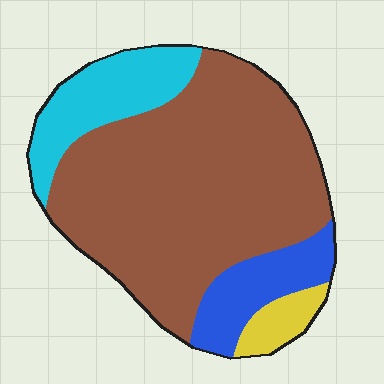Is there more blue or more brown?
Brown.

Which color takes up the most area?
Brown, at roughly 65%.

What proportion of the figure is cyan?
Cyan takes up about one sixth (1/6) of the figure.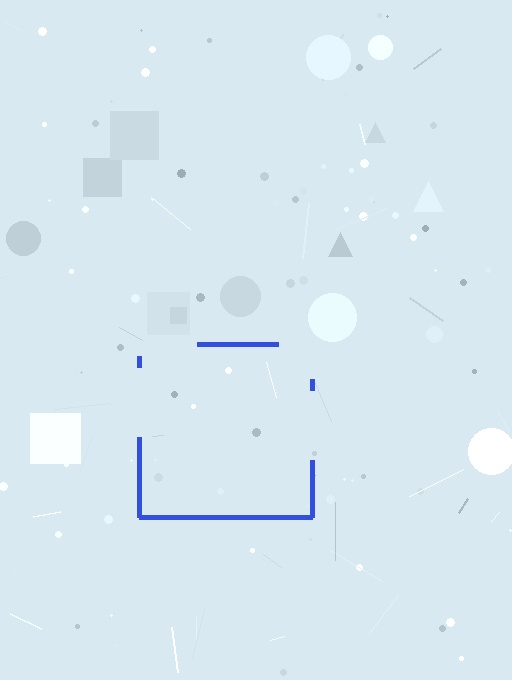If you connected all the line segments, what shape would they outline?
They would outline a square.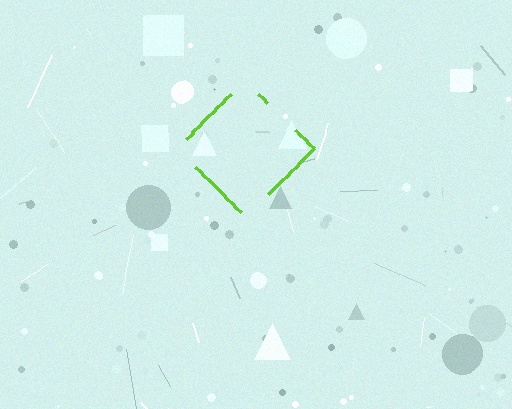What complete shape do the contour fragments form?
The contour fragments form a diamond.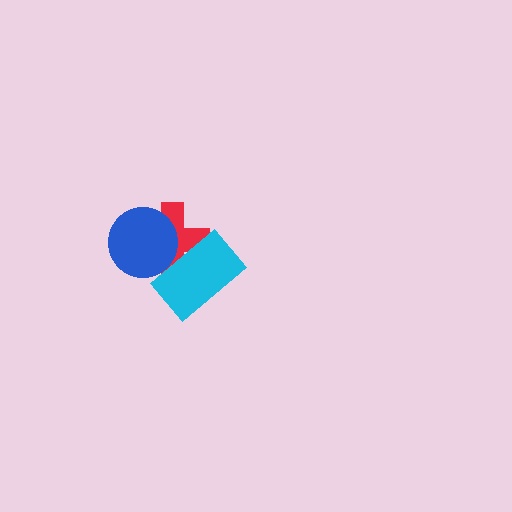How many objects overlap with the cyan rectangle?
2 objects overlap with the cyan rectangle.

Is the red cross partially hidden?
Yes, it is partially covered by another shape.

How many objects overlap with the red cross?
2 objects overlap with the red cross.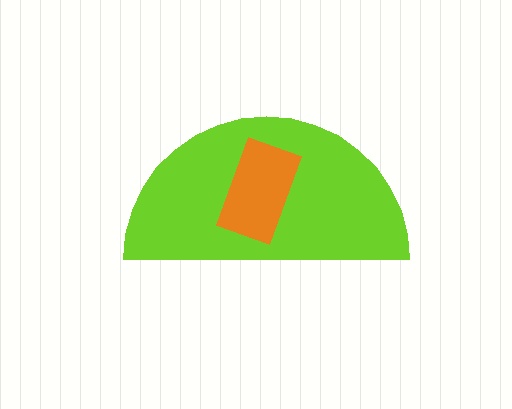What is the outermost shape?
The lime semicircle.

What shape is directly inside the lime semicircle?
The orange rectangle.